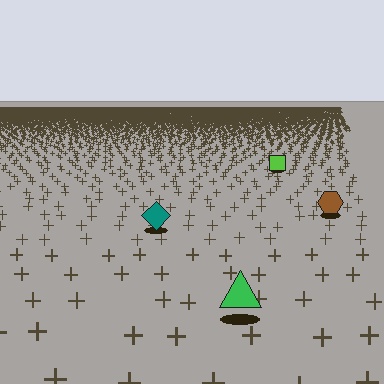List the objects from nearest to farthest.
From nearest to farthest: the green triangle, the teal diamond, the brown hexagon, the lime square.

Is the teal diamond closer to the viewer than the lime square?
Yes. The teal diamond is closer — you can tell from the texture gradient: the ground texture is coarser near it.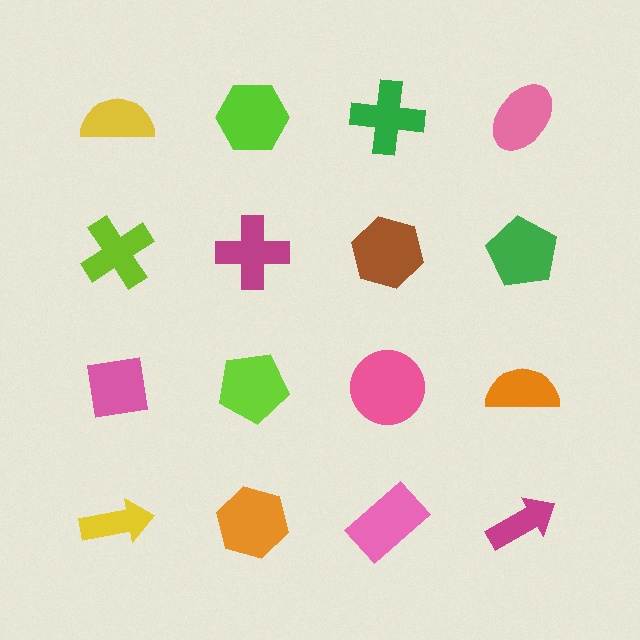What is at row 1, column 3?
A green cross.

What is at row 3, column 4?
An orange semicircle.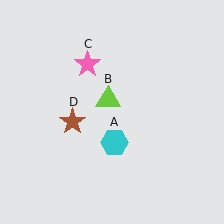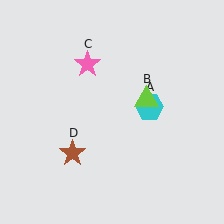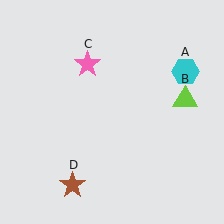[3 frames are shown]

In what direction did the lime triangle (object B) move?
The lime triangle (object B) moved right.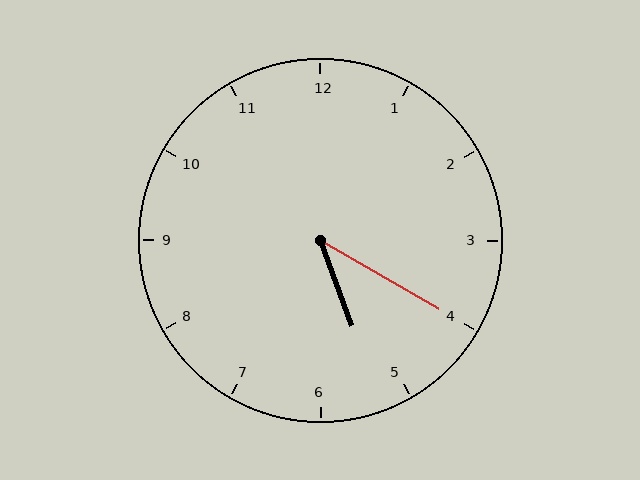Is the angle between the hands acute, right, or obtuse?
It is acute.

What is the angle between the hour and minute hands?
Approximately 40 degrees.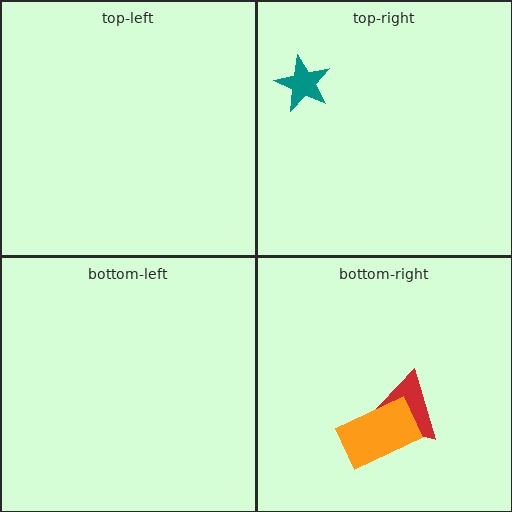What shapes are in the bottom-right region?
The red triangle, the orange rectangle.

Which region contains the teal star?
The top-right region.